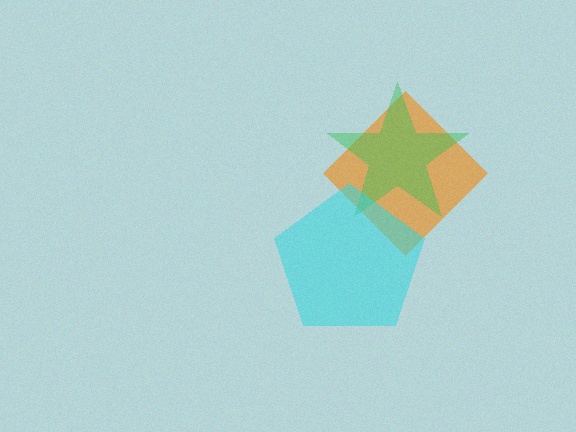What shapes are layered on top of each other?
The layered shapes are: an orange diamond, a green star, a cyan pentagon.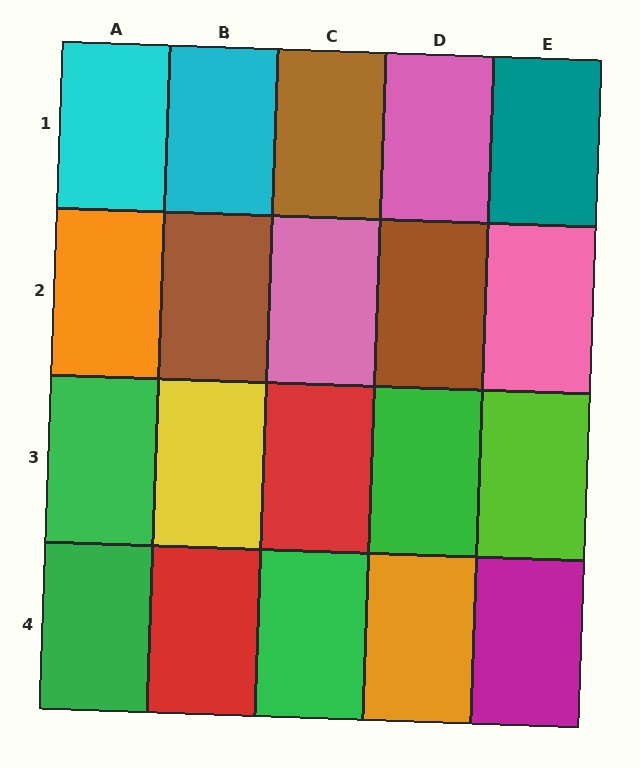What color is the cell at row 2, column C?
Pink.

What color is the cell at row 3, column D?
Green.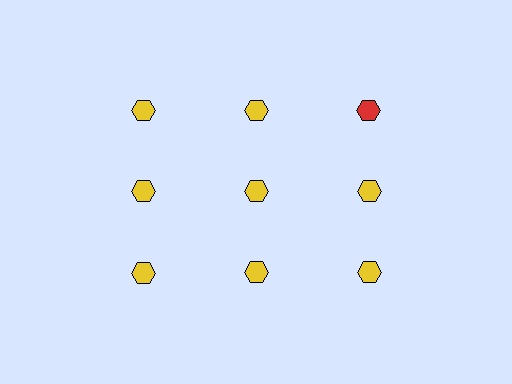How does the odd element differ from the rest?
It has a different color: red instead of yellow.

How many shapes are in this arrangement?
There are 9 shapes arranged in a grid pattern.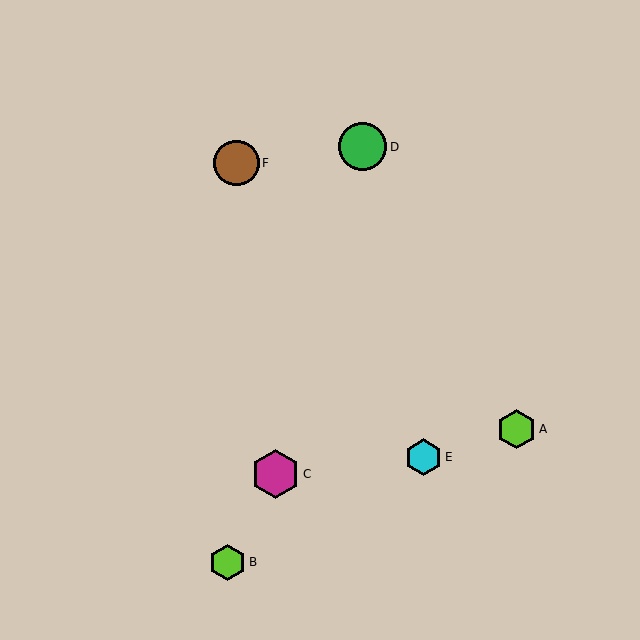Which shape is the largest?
The magenta hexagon (labeled C) is the largest.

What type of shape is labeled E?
Shape E is a cyan hexagon.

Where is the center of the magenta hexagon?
The center of the magenta hexagon is at (275, 474).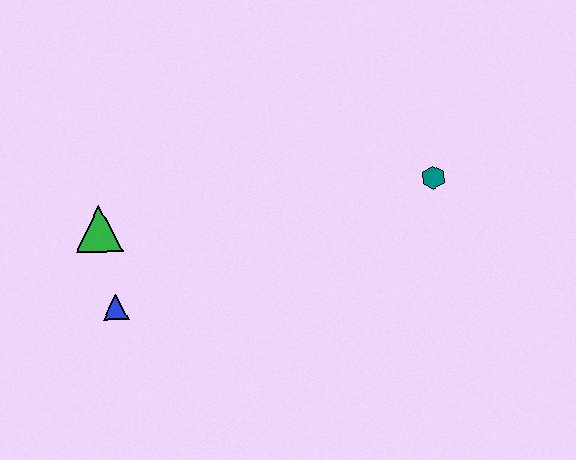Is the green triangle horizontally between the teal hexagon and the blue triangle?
No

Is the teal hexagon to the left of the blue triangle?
No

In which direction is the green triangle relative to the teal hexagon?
The green triangle is to the left of the teal hexagon.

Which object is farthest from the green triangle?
The teal hexagon is farthest from the green triangle.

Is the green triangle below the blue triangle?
No